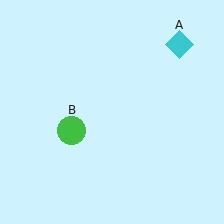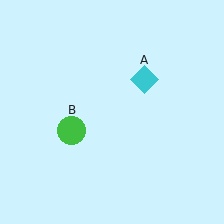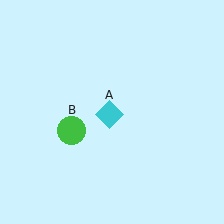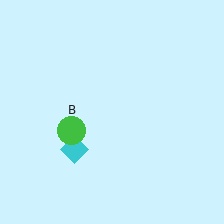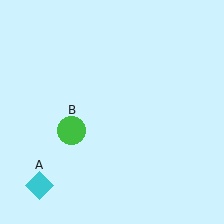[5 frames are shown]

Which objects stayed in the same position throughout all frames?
Green circle (object B) remained stationary.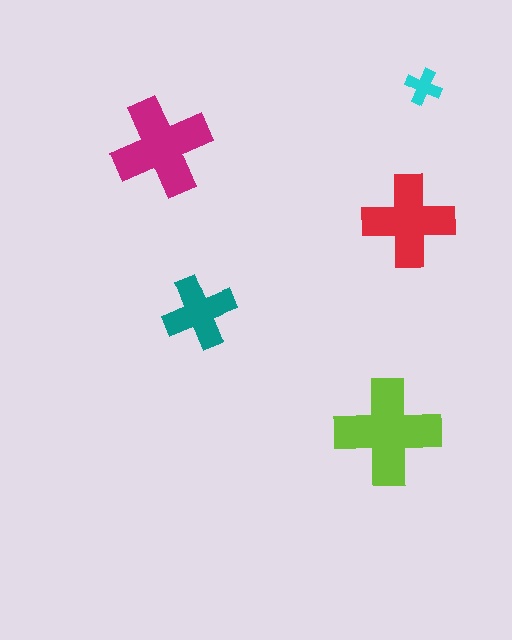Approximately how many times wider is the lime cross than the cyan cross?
About 3 times wider.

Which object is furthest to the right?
The cyan cross is rightmost.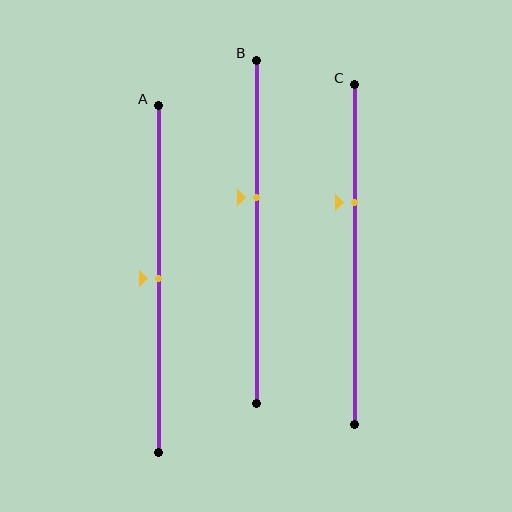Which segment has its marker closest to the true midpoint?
Segment A has its marker closest to the true midpoint.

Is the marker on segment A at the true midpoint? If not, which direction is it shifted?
Yes, the marker on segment A is at the true midpoint.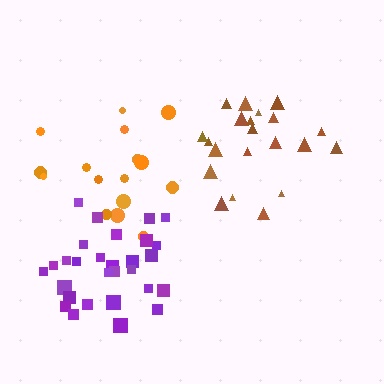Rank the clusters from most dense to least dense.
purple, brown, orange.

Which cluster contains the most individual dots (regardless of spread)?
Purple (29).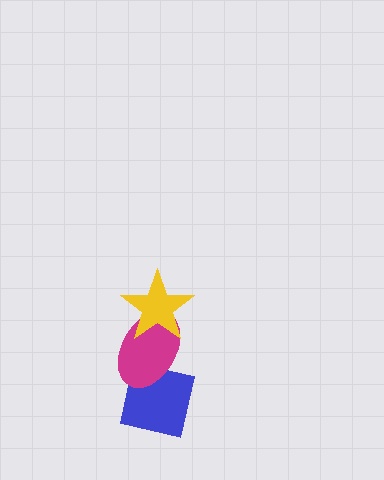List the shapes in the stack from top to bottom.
From top to bottom: the yellow star, the magenta ellipse, the blue square.